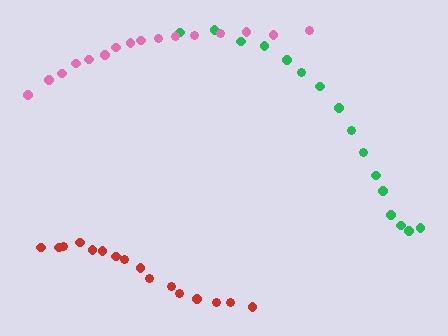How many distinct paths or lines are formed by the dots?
There are 3 distinct paths.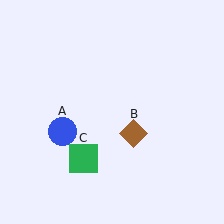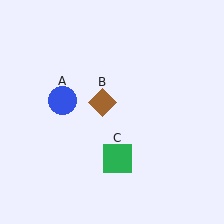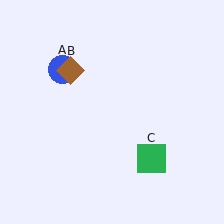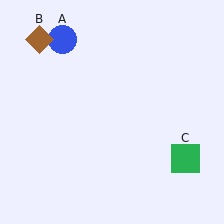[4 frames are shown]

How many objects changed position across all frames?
3 objects changed position: blue circle (object A), brown diamond (object B), green square (object C).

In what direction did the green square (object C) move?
The green square (object C) moved right.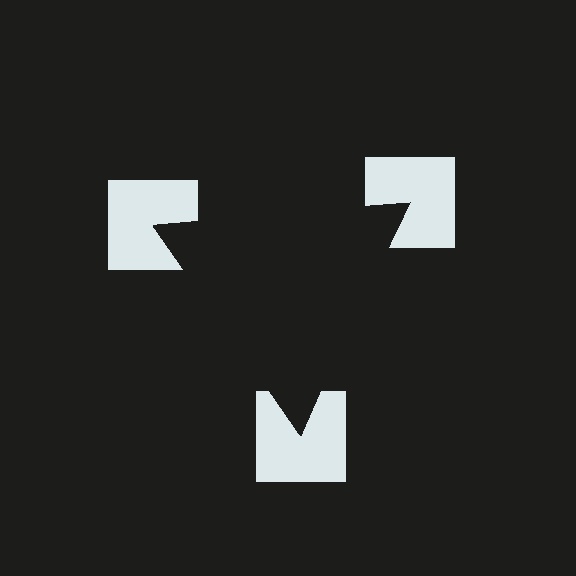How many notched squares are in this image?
There are 3 — one at each vertex of the illusory triangle.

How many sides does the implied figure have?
3 sides.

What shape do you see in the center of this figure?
An illusory triangle — its edges are inferred from the aligned wedge cuts in the notched squares, not physically drawn.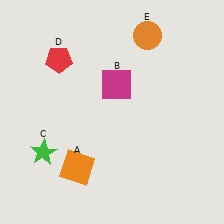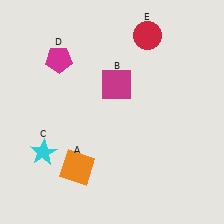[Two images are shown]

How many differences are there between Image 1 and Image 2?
There are 3 differences between the two images.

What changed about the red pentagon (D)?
In Image 1, D is red. In Image 2, it changed to magenta.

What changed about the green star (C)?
In Image 1, C is green. In Image 2, it changed to cyan.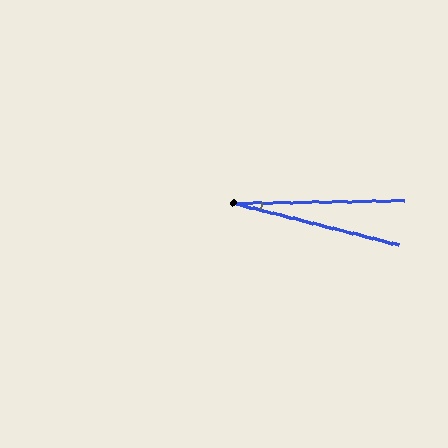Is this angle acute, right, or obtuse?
It is acute.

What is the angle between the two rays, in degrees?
Approximately 15 degrees.